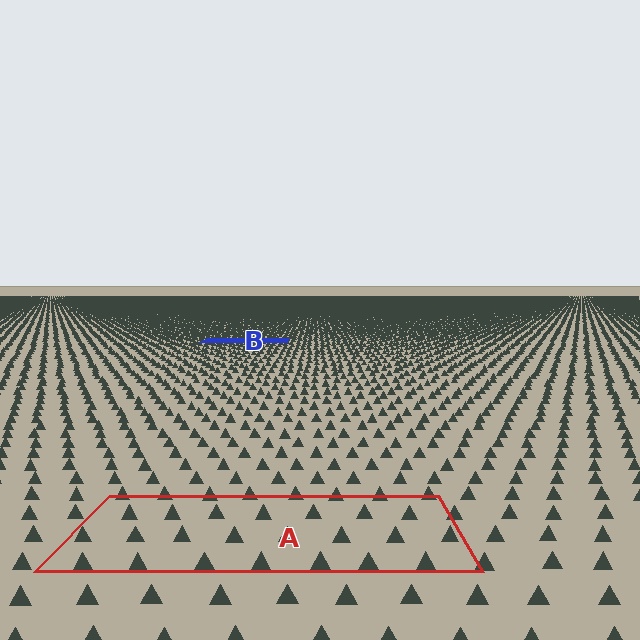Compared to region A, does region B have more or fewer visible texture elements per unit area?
Region B has more texture elements per unit area — they are packed more densely because it is farther away.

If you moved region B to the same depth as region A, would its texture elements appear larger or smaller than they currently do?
They would appear larger. At a closer depth, the same texture elements are projected at a bigger on-screen size.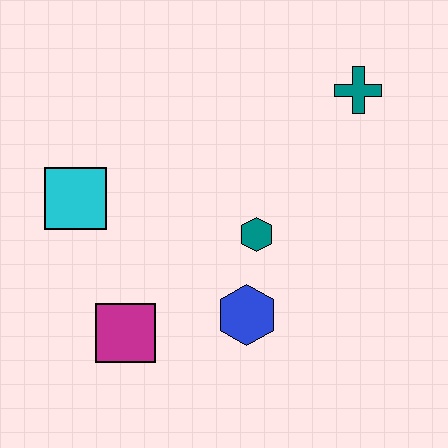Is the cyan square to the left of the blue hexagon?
Yes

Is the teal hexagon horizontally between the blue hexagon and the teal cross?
Yes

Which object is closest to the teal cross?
The teal hexagon is closest to the teal cross.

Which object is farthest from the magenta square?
The teal cross is farthest from the magenta square.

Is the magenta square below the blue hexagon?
Yes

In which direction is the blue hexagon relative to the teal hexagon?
The blue hexagon is below the teal hexagon.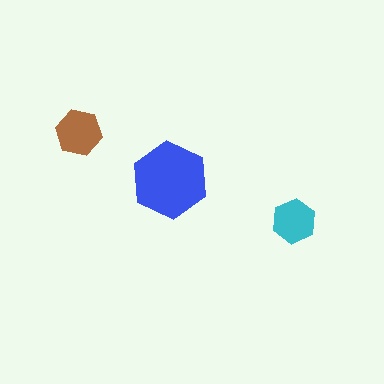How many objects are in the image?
There are 3 objects in the image.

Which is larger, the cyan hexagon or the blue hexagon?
The blue one.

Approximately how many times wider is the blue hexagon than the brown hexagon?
About 1.5 times wider.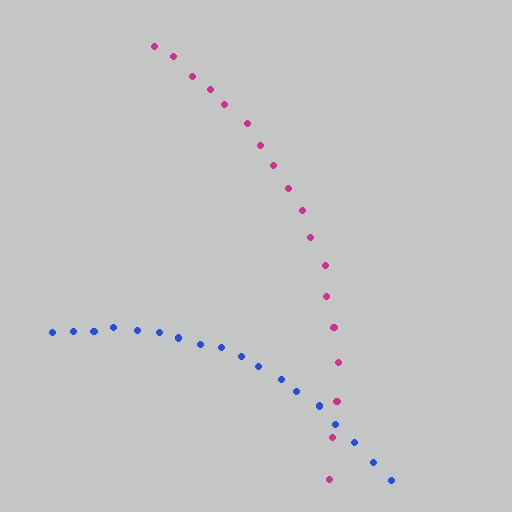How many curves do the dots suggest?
There are 2 distinct paths.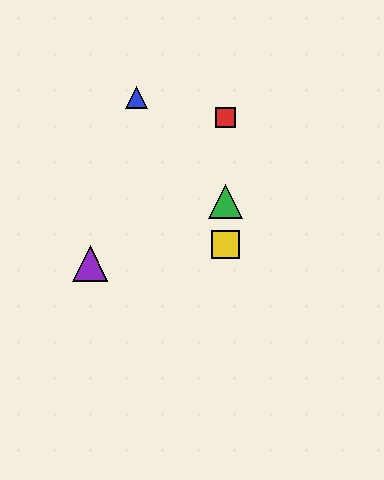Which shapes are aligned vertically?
The red square, the green triangle, the yellow square are aligned vertically.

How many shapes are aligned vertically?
3 shapes (the red square, the green triangle, the yellow square) are aligned vertically.